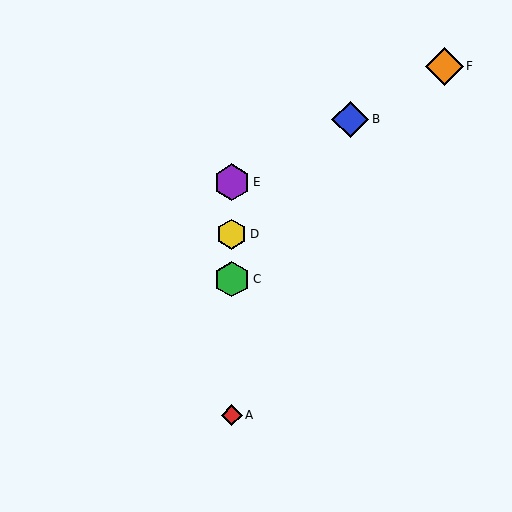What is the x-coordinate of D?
Object D is at x≈232.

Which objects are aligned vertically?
Objects A, C, D, E are aligned vertically.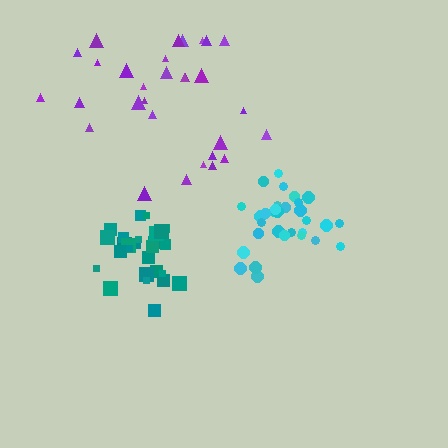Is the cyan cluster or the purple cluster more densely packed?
Cyan.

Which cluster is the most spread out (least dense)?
Purple.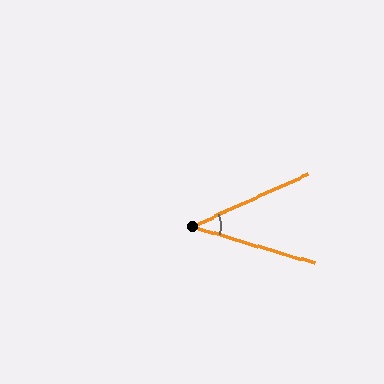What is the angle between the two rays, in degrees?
Approximately 41 degrees.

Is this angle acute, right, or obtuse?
It is acute.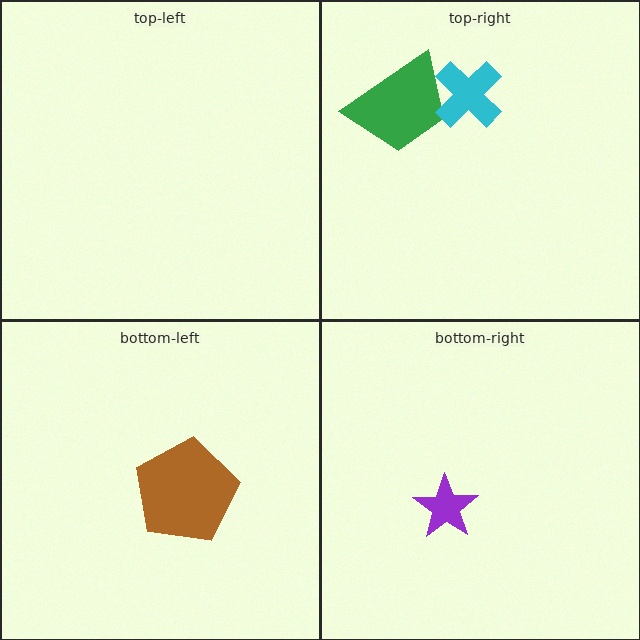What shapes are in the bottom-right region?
The purple star.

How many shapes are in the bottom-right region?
1.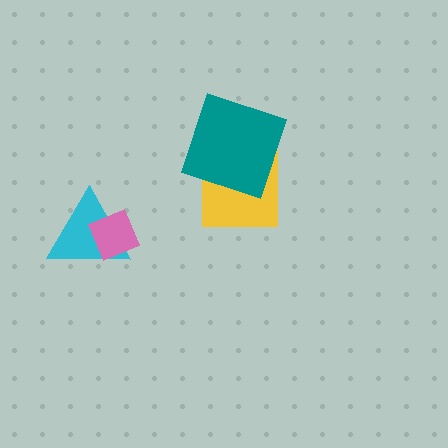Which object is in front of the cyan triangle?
The pink diamond is in front of the cyan triangle.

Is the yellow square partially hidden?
Yes, it is partially covered by another shape.